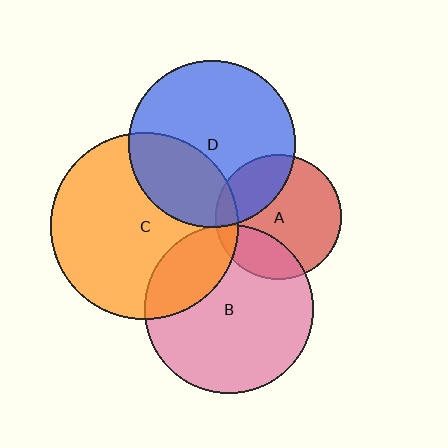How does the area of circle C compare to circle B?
Approximately 1.2 times.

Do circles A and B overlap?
Yes.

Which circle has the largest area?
Circle C (orange).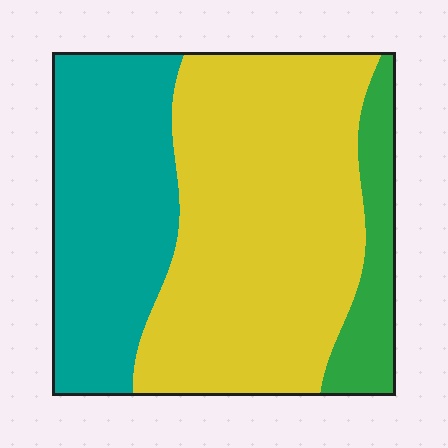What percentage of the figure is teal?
Teal covers roughly 35% of the figure.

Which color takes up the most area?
Yellow, at roughly 55%.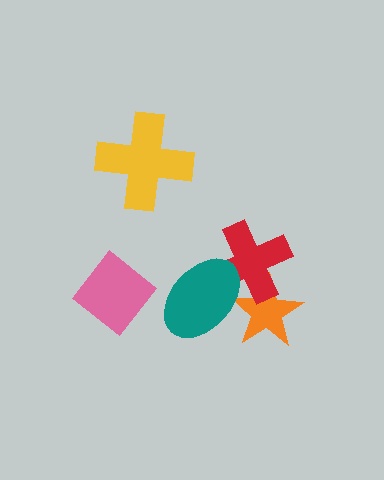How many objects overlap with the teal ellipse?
2 objects overlap with the teal ellipse.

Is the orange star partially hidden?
Yes, it is partially covered by another shape.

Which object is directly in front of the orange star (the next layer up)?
The red cross is directly in front of the orange star.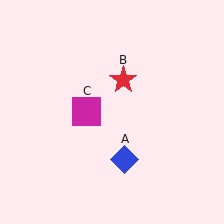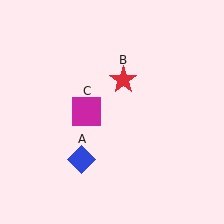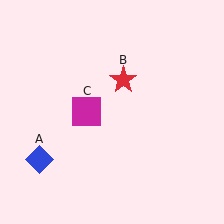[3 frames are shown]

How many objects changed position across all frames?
1 object changed position: blue diamond (object A).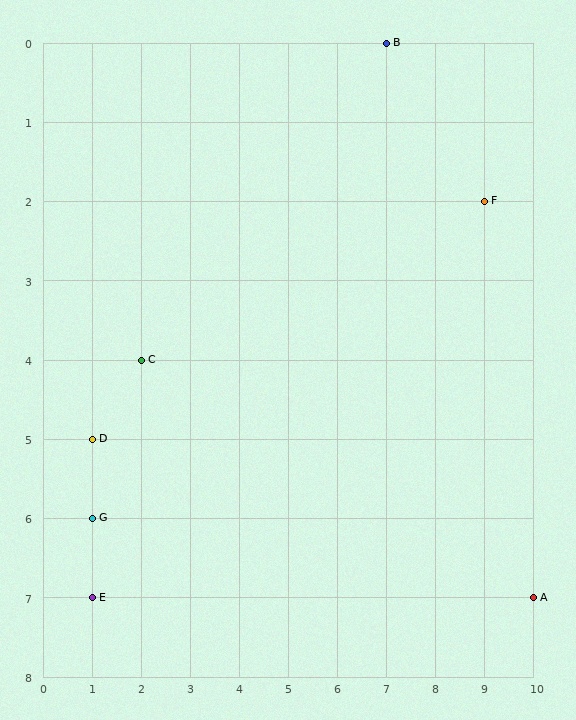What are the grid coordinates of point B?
Point B is at grid coordinates (7, 0).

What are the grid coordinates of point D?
Point D is at grid coordinates (1, 5).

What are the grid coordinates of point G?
Point G is at grid coordinates (1, 6).